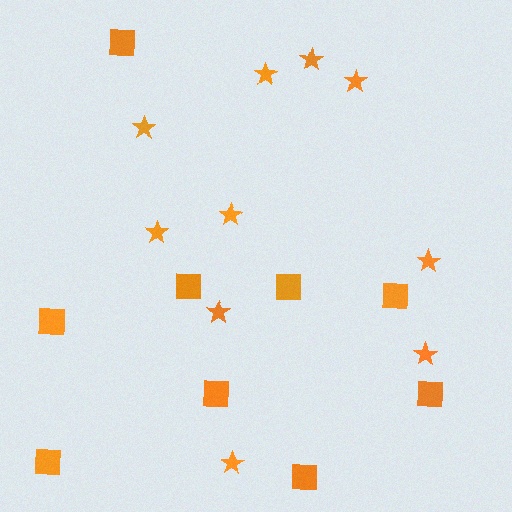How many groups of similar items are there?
There are 2 groups: one group of stars (10) and one group of squares (9).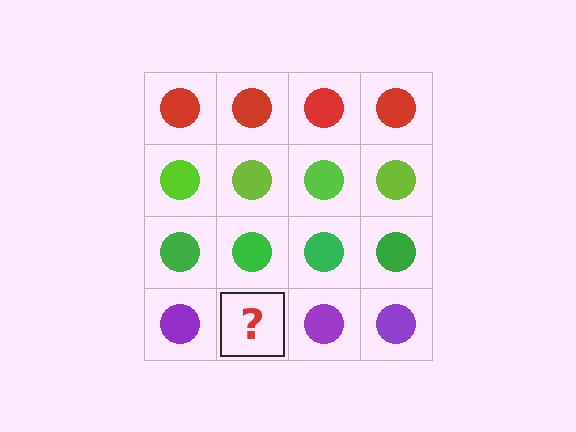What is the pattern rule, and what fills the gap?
The rule is that each row has a consistent color. The gap should be filled with a purple circle.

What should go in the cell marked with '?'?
The missing cell should contain a purple circle.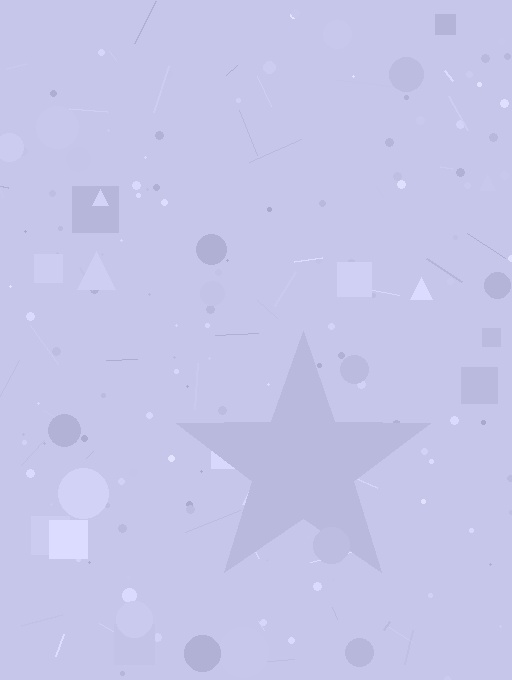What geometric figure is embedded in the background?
A star is embedded in the background.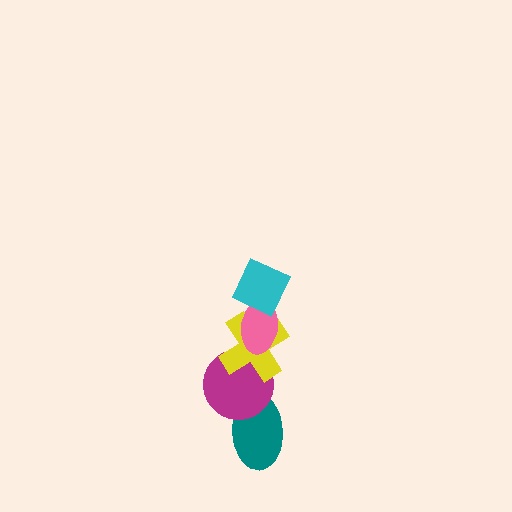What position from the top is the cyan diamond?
The cyan diamond is 1st from the top.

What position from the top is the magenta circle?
The magenta circle is 4th from the top.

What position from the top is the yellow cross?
The yellow cross is 3rd from the top.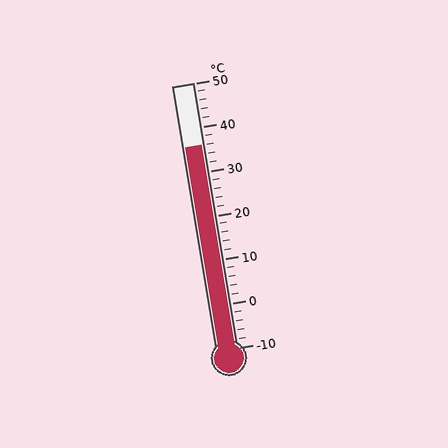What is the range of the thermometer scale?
The thermometer scale ranges from -10°C to 50°C.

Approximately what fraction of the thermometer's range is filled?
The thermometer is filled to approximately 75% of its range.